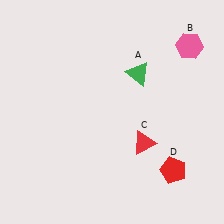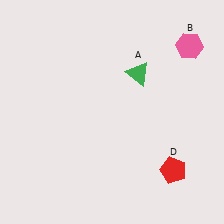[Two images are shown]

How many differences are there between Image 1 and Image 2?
There is 1 difference between the two images.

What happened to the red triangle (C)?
The red triangle (C) was removed in Image 2. It was in the bottom-right area of Image 1.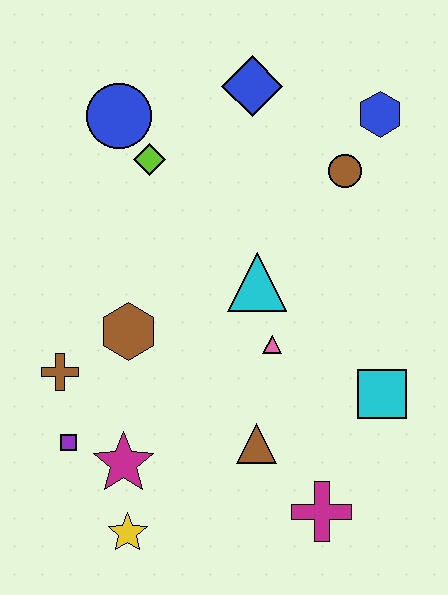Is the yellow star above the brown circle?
No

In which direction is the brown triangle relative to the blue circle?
The brown triangle is below the blue circle.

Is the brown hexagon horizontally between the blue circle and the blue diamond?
Yes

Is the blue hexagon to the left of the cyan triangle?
No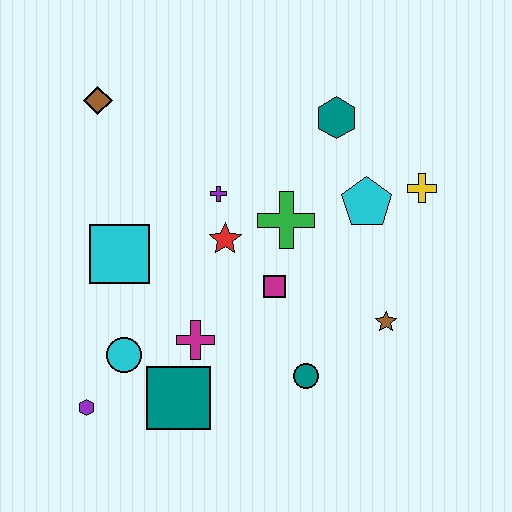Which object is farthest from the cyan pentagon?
The purple hexagon is farthest from the cyan pentagon.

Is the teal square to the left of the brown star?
Yes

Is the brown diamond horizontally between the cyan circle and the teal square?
No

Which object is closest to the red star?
The purple cross is closest to the red star.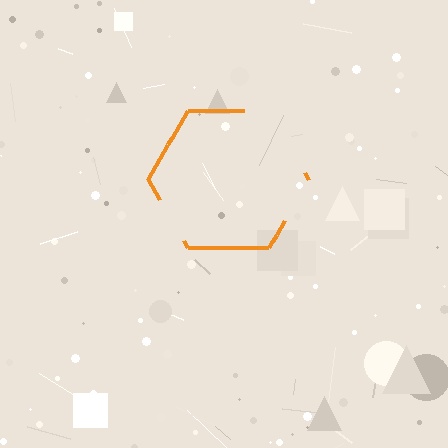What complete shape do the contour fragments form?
The contour fragments form a hexagon.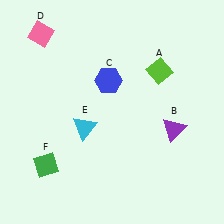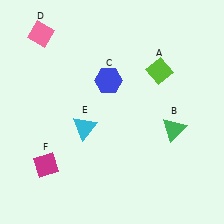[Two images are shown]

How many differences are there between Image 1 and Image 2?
There are 2 differences between the two images.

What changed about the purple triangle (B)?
In Image 1, B is purple. In Image 2, it changed to green.